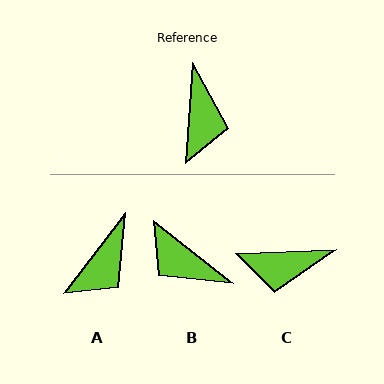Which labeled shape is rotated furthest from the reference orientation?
B, about 125 degrees away.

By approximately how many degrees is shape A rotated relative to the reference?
Approximately 34 degrees clockwise.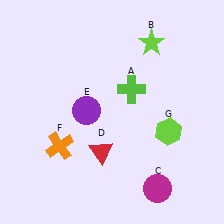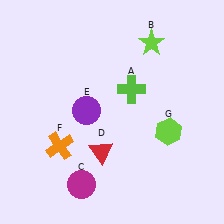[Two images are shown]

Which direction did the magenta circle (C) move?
The magenta circle (C) moved left.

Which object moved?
The magenta circle (C) moved left.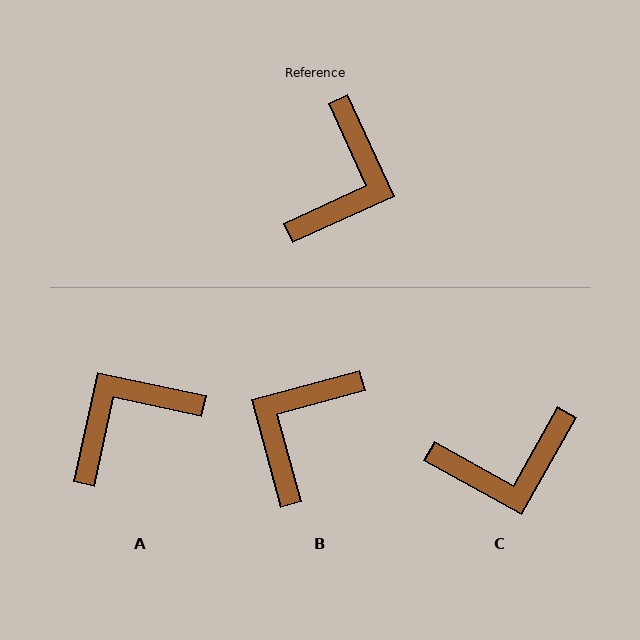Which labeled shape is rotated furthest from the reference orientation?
B, about 170 degrees away.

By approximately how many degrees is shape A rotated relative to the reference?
Approximately 143 degrees counter-clockwise.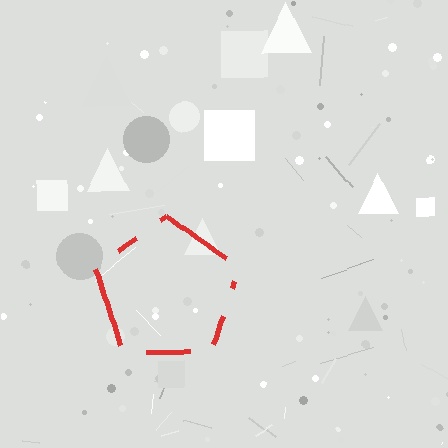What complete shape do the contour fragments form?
The contour fragments form a pentagon.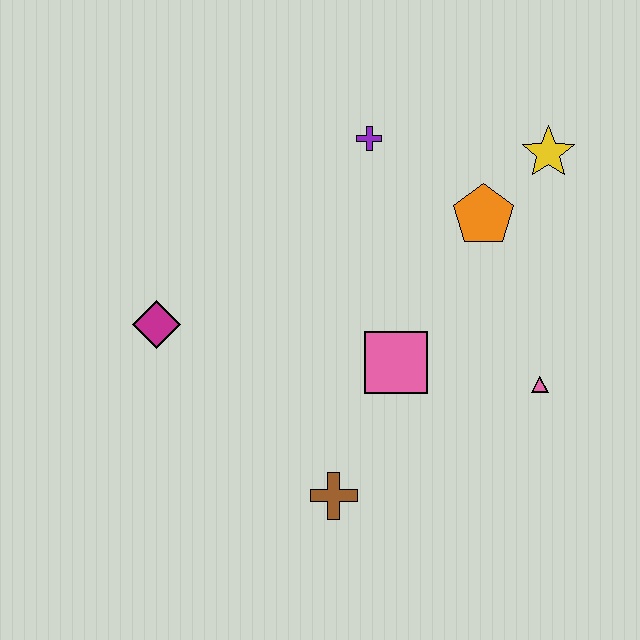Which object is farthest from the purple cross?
The brown cross is farthest from the purple cross.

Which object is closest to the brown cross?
The pink square is closest to the brown cross.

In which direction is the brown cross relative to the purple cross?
The brown cross is below the purple cross.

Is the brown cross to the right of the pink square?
No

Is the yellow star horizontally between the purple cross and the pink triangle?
No